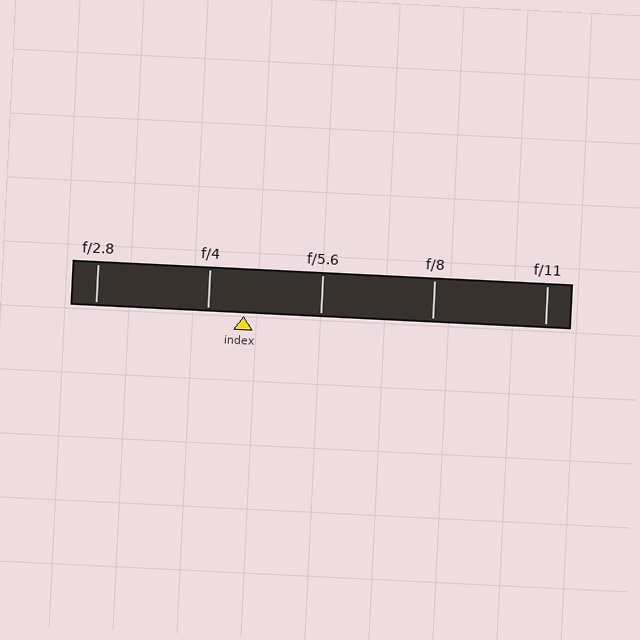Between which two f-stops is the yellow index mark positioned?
The index mark is between f/4 and f/5.6.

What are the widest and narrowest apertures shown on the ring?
The widest aperture shown is f/2.8 and the narrowest is f/11.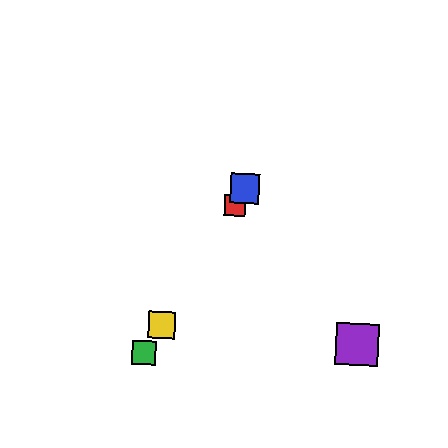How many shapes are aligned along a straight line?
4 shapes (the red square, the blue square, the green square, the yellow square) are aligned along a straight line.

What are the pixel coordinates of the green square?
The green square is at (144, 353).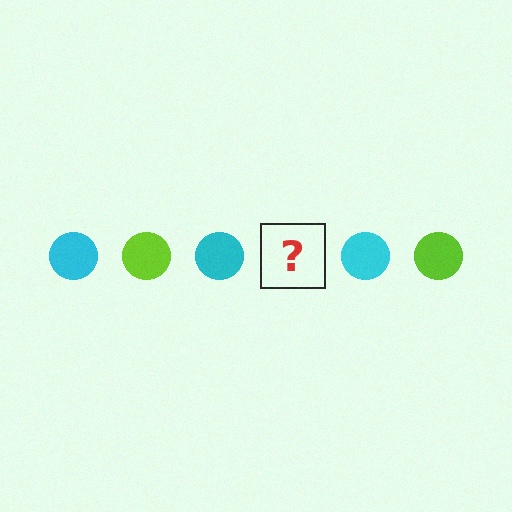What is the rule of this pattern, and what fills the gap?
The rule is that the pattern cycles through cyan, lime circles. The gap should be filled with a lime circle.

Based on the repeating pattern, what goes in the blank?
The blank should be a lime circle.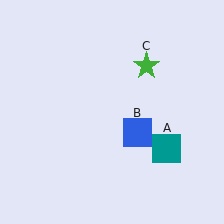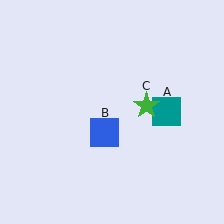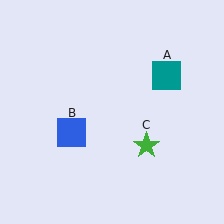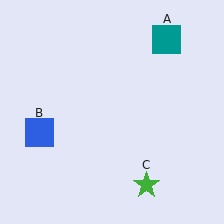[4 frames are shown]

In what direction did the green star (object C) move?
The green star (object C) moved down.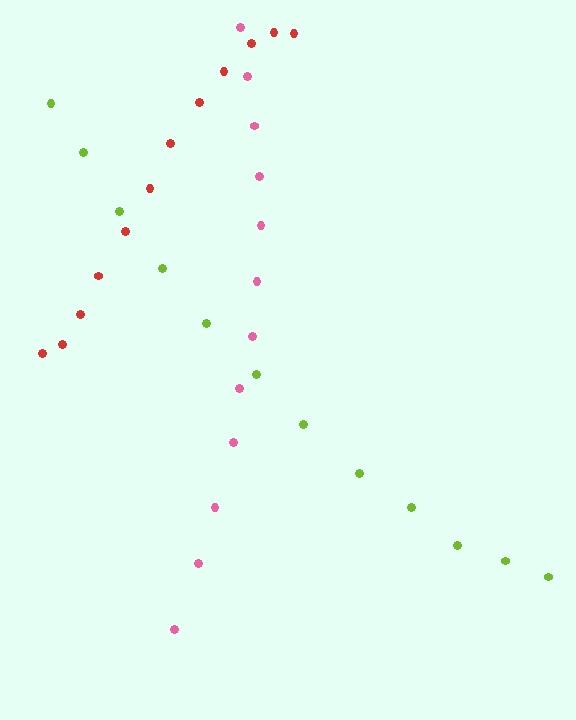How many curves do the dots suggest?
There are 3 distinct paths.